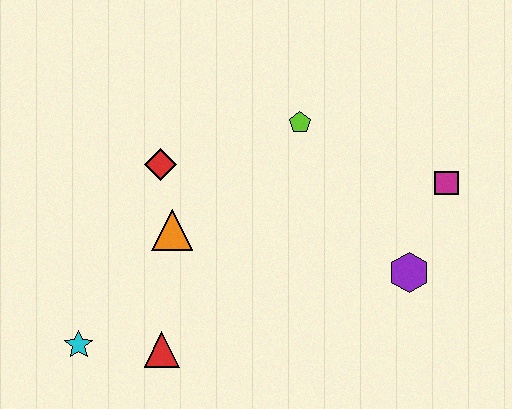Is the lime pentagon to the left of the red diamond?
No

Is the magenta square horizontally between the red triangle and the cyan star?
No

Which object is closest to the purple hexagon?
The magenta square is closest to the purple hexagon.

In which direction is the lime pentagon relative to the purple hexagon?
The lime pentagon is above the purple hexagon.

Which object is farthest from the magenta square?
The cyan star is farthest from the magenta square.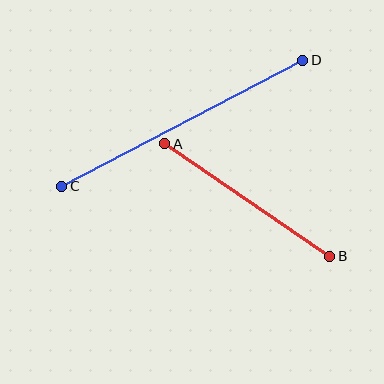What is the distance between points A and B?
The distance is approximately 200 pixels.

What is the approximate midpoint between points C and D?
The midpoint is at approximately (182, 123) pixels.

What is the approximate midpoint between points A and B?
The midpoint is at approximately (247, 200) pixels.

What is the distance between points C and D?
The distance is approximately 271 pixels.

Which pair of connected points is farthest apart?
Points C and D are farthest apart.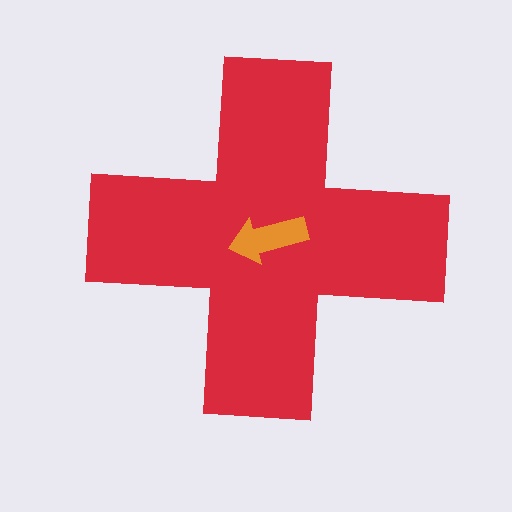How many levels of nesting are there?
2.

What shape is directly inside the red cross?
The orange arrow.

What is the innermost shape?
The orange arrow.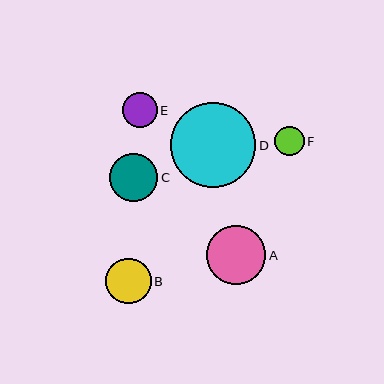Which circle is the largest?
Circle D is the largest with a size of approximately 85 pixels.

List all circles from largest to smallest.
From largest to smallest: D, A, C, B, E, F.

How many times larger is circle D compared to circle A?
Circle D is approximately 1.4 times the size of circle A.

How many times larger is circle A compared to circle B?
Circle A is approximately 1.3 times the size of circle B.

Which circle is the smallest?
Circle F is the smallest with a size of approximately 30 pixels.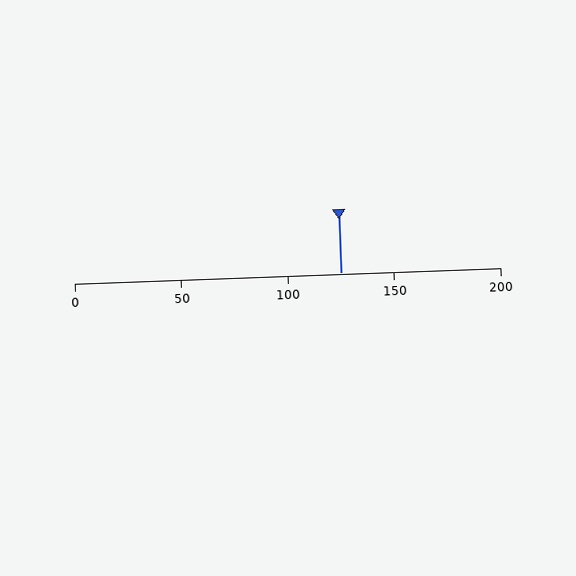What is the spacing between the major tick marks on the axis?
The major ticks are spaced 50 apart.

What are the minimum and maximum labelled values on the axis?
The axis runs from 0 to 200.